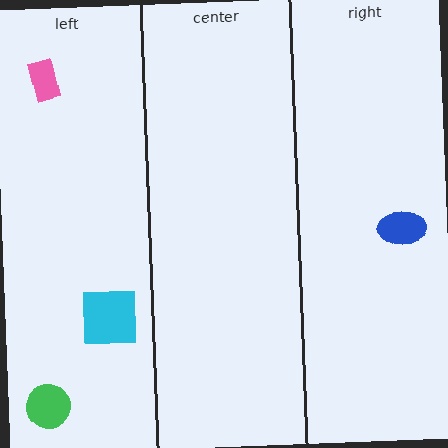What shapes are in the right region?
The blue ellipse.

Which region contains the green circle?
The left region.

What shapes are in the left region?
The pink rectangle, the cyan square, the green circle.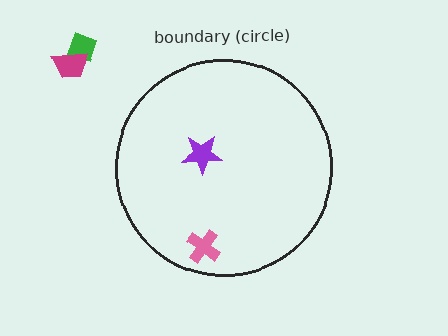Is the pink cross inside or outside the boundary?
Inside.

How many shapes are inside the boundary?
2 inside, 2 outside.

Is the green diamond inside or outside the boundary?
Outside.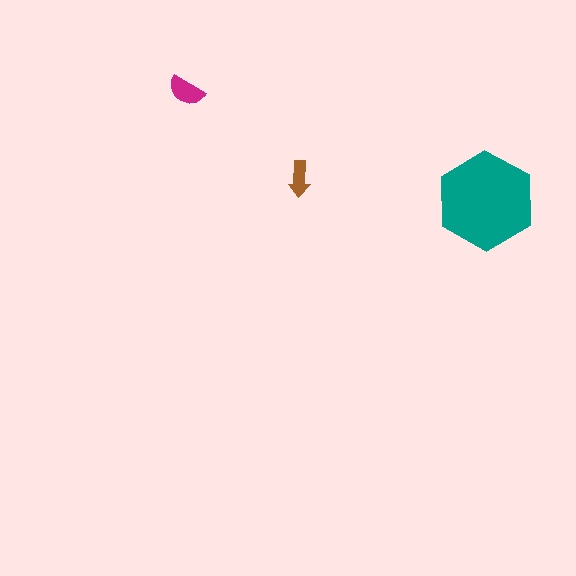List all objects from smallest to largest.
The brown arrow, the magenta semicircle, the teal hexagon.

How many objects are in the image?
There are 3 objects in the image.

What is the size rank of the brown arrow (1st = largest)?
3rd.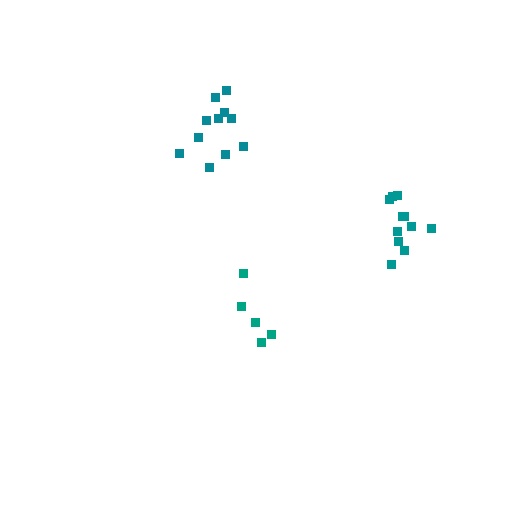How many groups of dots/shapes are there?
There are 3 groups.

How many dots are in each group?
Group 1: 5 dots, Group 2: 11 dots, Group 3: 11 dots (27 total).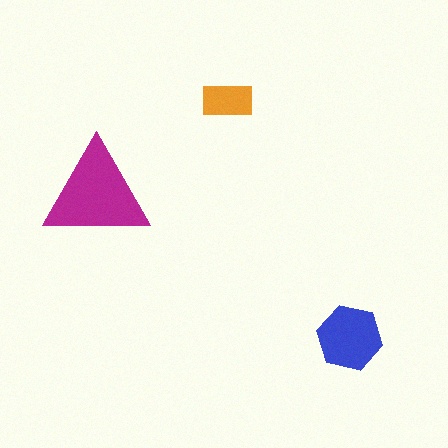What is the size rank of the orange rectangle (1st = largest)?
3rd.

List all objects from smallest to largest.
The orange rectangle, the blue hexagon, the magenta triangle.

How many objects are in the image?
There are 3 objects in the image.